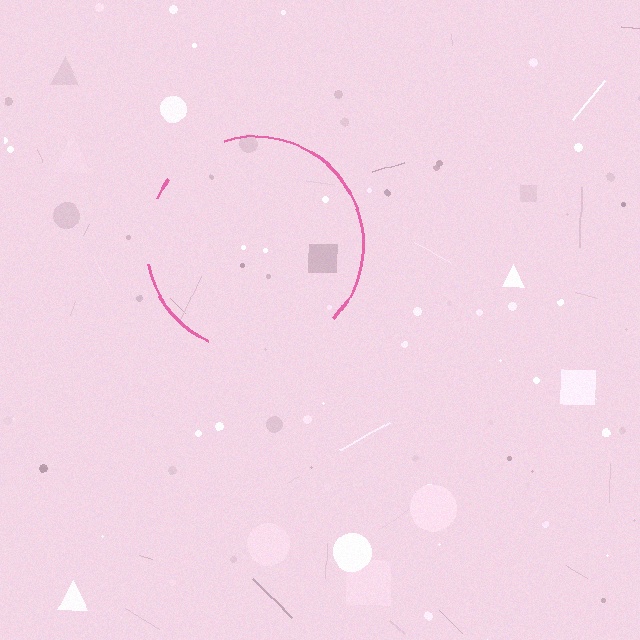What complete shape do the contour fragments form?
The contour fragments form a circle.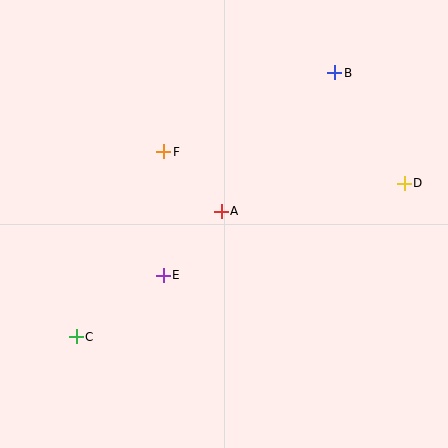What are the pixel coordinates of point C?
Point C is at (76, 337).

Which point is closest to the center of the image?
Point A at (221, 211) is closest to the center.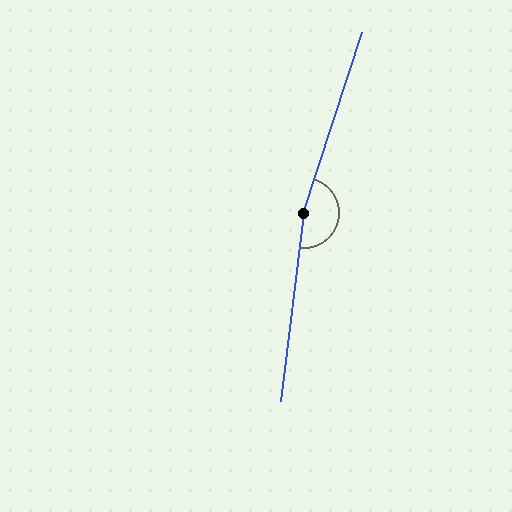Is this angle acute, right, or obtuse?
It is obtuse.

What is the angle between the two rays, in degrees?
Approximately 169 degrees.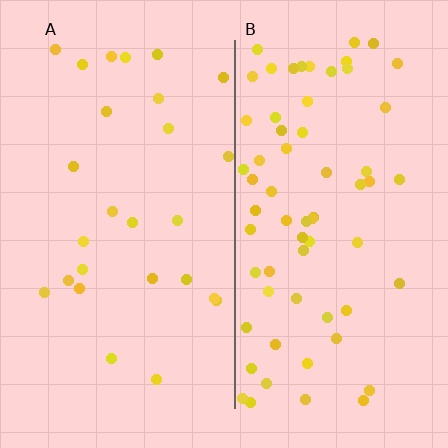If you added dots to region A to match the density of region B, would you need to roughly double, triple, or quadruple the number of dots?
Approximately triple.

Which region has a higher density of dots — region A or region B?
B (the right).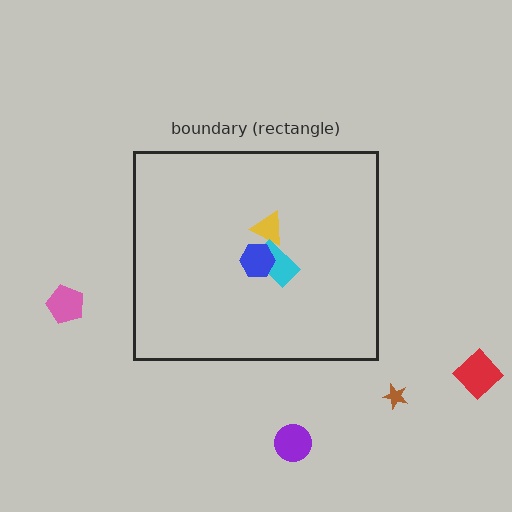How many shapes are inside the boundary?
3 inside, 4 outside.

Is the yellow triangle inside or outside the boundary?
Inside.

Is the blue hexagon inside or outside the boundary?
Inside.